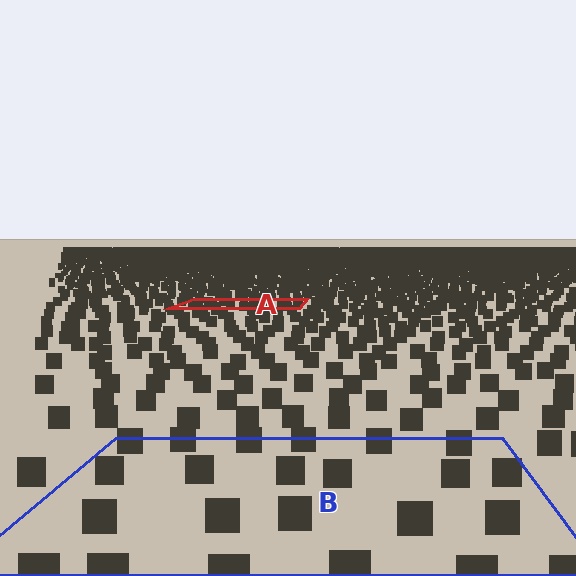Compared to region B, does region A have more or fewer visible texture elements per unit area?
Region A has more texture elements per unit area — they are packed more densely because it is farther away.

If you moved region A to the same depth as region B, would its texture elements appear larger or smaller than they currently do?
They would appear larger. At a closer depth, the same texture elements are projected at a bigger on-screen size.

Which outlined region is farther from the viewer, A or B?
Region A is farther from the viewer — the texture elements inside it appear smaller and more densely packed.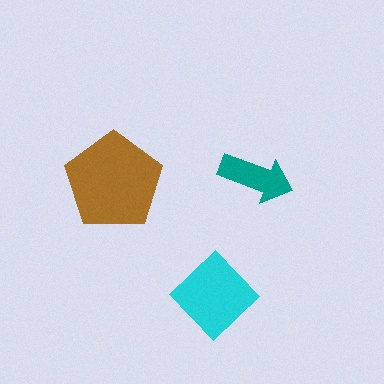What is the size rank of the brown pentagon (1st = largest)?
1st.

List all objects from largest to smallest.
The brown pentagon, the cyan diamond, the teal arrow.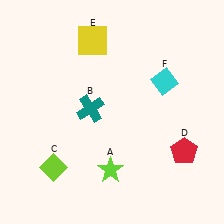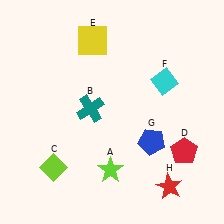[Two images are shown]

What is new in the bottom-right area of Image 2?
A blue pentagon (G) was added in the bottom-right area of Image 2.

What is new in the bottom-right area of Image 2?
A red star (H) was added in the bottom-right area of Image 2.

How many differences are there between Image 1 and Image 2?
There are 2 differences between the two images.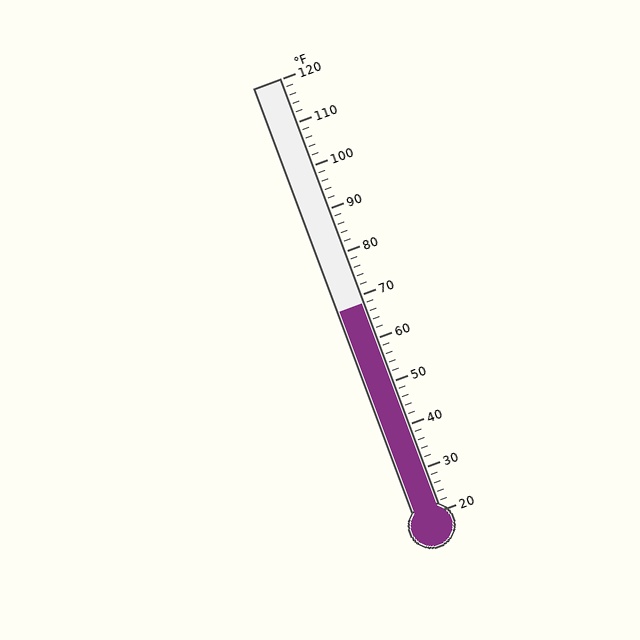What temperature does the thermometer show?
The thermometer shows approximately 68°F.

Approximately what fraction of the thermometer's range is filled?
The thermometer is filled to approximately 50% of its range.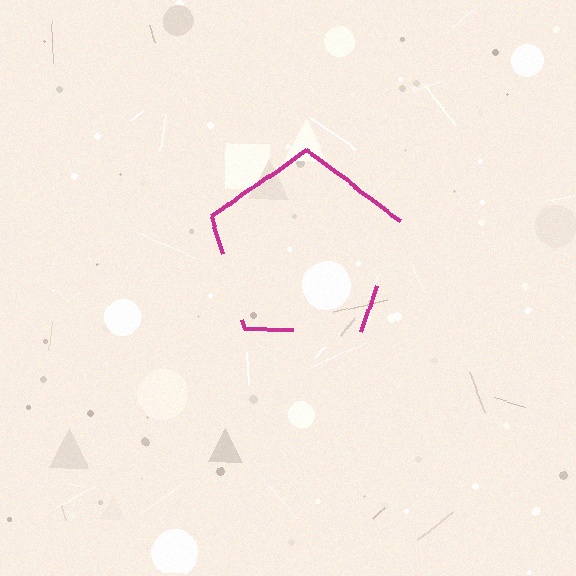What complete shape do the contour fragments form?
The contour fragments form a pentagon.